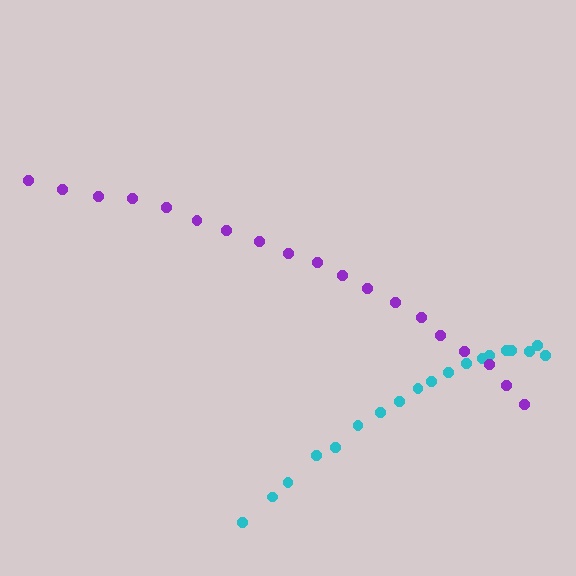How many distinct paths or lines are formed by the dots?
There are 2 distinct paths.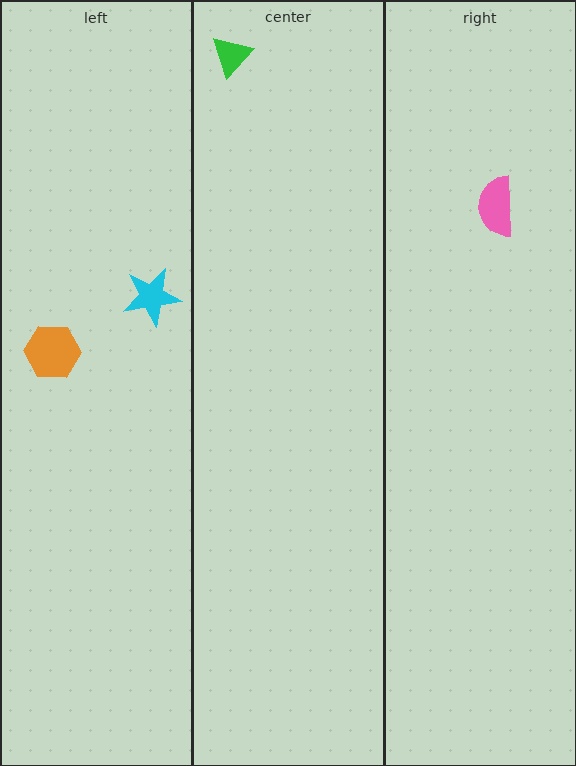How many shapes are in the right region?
1.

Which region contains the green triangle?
The center region.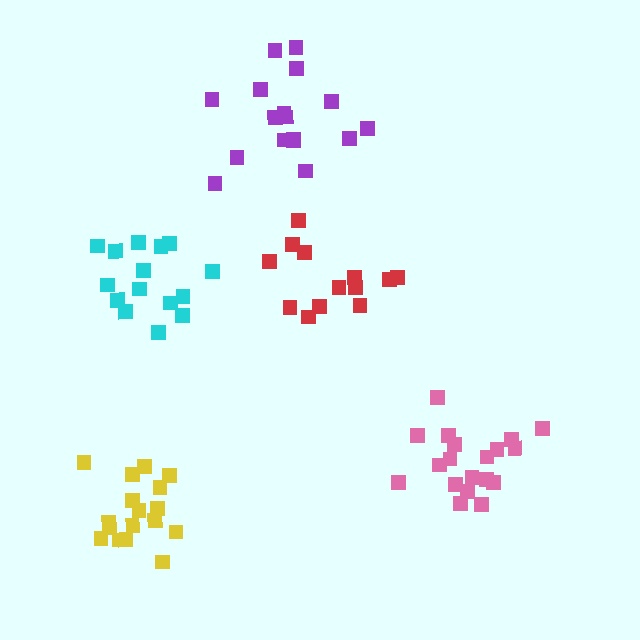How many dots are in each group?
Group 1: 13 dots, Group 2: 19 dots, Group 3: 17 dots, Group 4: 15 dots, Group 5: 17 dots (81 total).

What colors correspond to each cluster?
The clusters are colored: red, pink, yellow, cyan, purple.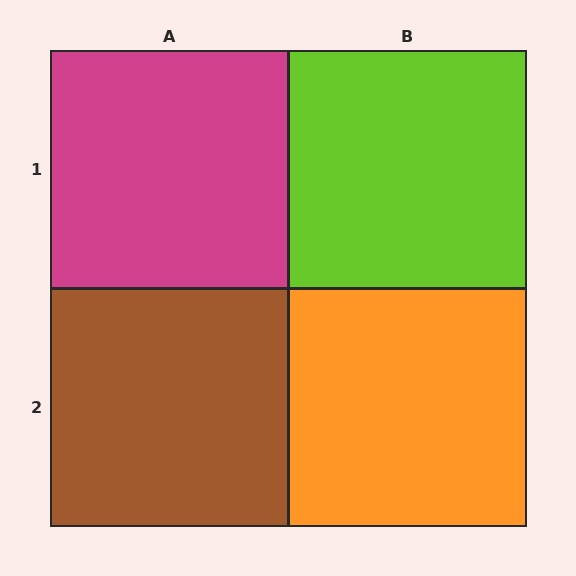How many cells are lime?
1 cell is lime.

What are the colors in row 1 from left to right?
Magenta, lime.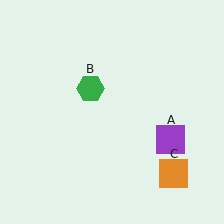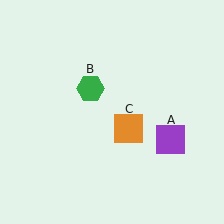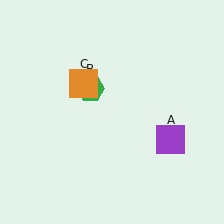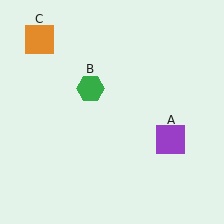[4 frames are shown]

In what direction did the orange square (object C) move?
The orange square (object C) moved up and to the left.